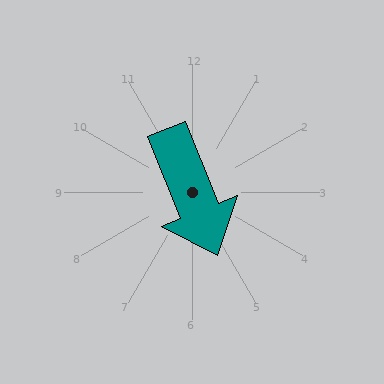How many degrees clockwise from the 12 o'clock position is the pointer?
Approximately 158 degrees.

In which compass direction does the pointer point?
South.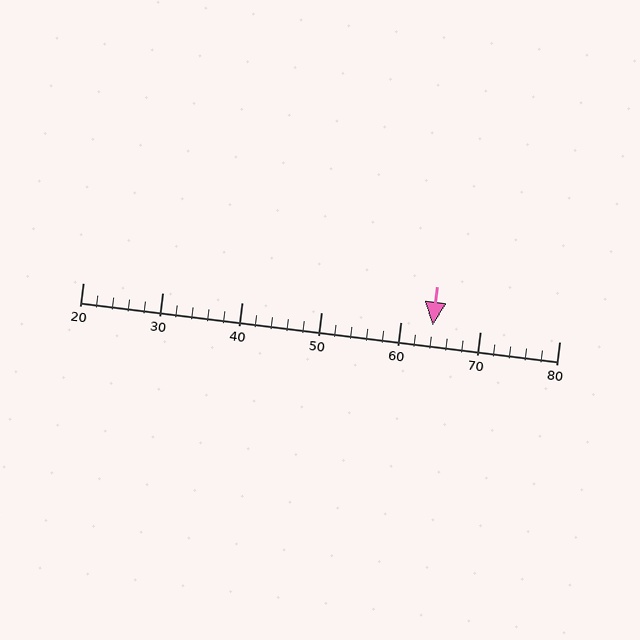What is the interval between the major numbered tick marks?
The major tick marks are spaced 10 units apart.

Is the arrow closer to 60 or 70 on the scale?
The arrow is closer to 60.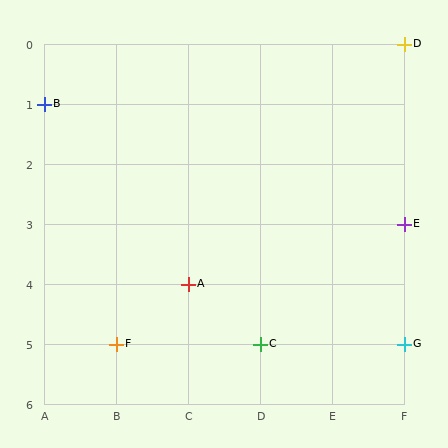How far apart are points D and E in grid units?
Points D and E are 3 rows apart.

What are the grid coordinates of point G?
Point G is at grid coordinates (F, 5).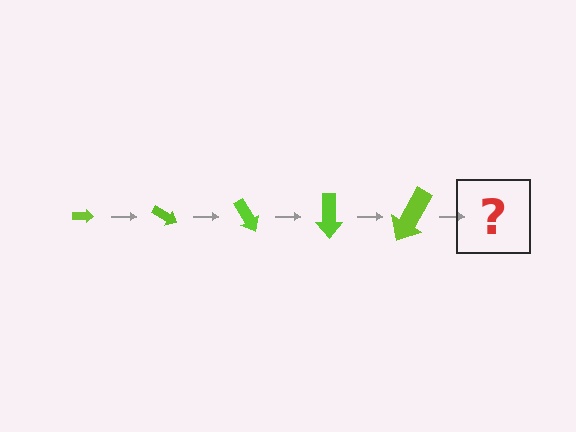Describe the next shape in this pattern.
It should be an arrow, larger than the previous one and rotated 150 degrees from the start.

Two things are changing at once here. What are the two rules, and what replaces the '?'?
The two rules are that the arrow grows larger each step and it rotates 30 degrees each step. The '?' should be an arrow, larger than the previous one and rotated 150 degrees from the start.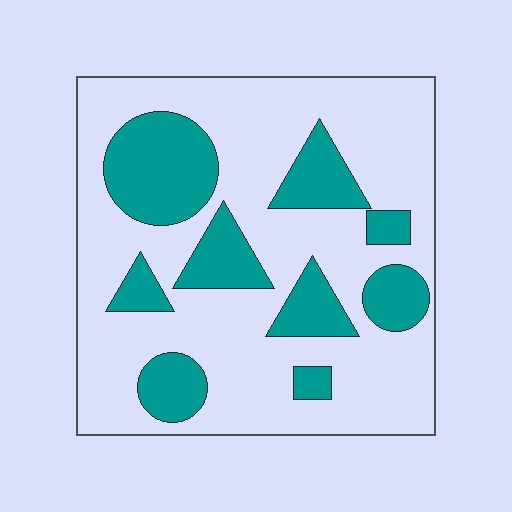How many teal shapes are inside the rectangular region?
9.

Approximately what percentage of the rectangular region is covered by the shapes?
Approximately 30%.